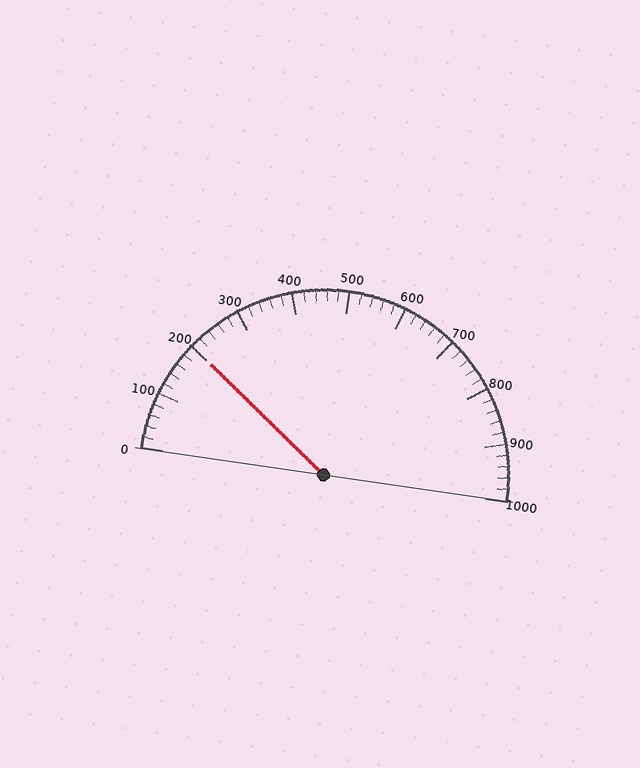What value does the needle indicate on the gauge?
The needle indicates approximately 200.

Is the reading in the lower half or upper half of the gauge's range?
The reading is in the lower half of the range (0 to 1000).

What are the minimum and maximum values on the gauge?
The gauge ranges from 0 to 1000.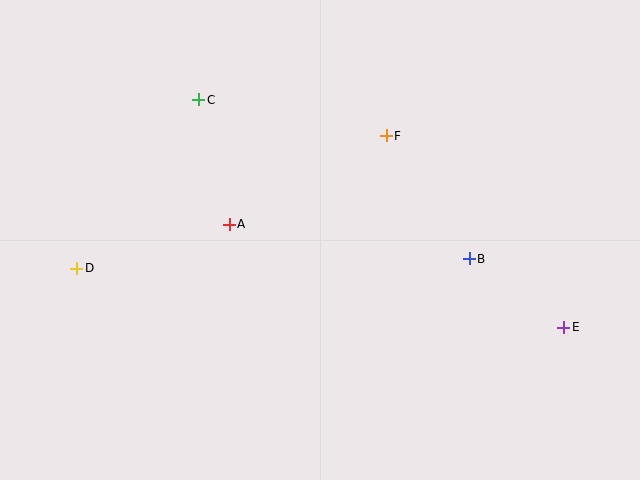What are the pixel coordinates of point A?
Point A is at (229, 224).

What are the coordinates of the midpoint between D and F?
The midpoint between D and F is at (231, 202).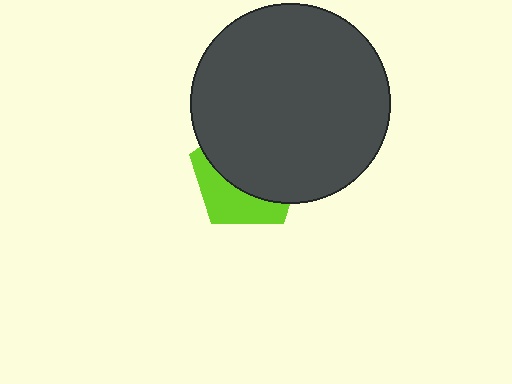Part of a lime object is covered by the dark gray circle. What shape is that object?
It is a pentagon.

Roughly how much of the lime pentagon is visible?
A small part of it is visible (roughly 35%).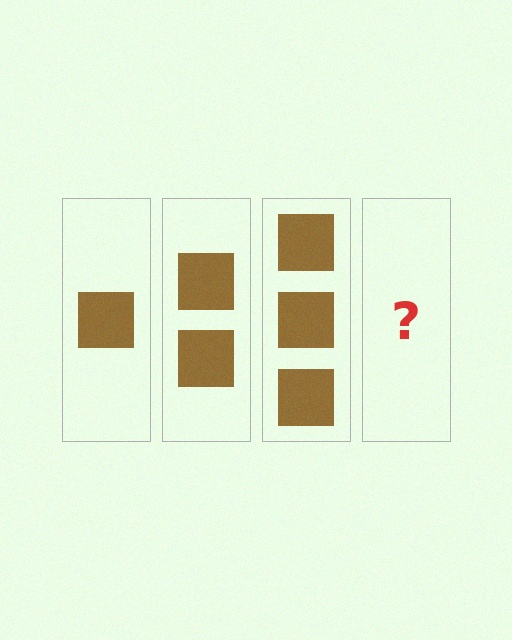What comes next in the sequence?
The next element should be 4 squares.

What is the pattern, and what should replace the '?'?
The pattern is that each step adds one more square. The '?' should be 4 squares.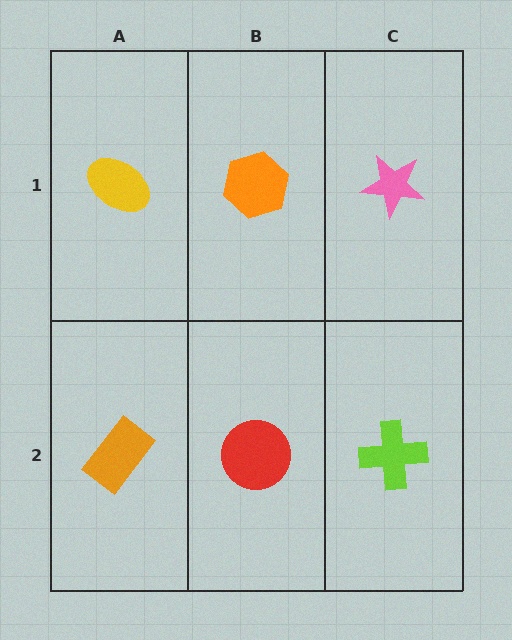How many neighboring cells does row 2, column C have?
2.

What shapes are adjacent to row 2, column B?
An orange hexagon (row 1, column B), an orange rectangle (row 2, column A), a lime cross (row 2, column C).